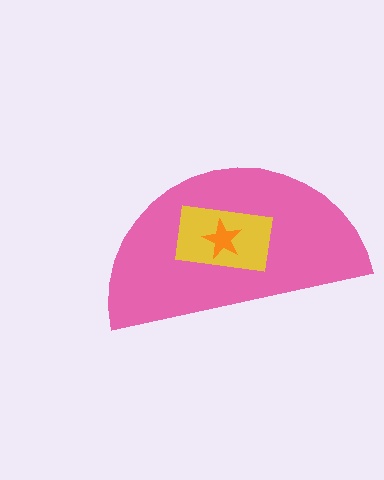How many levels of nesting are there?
3.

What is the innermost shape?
The orange star.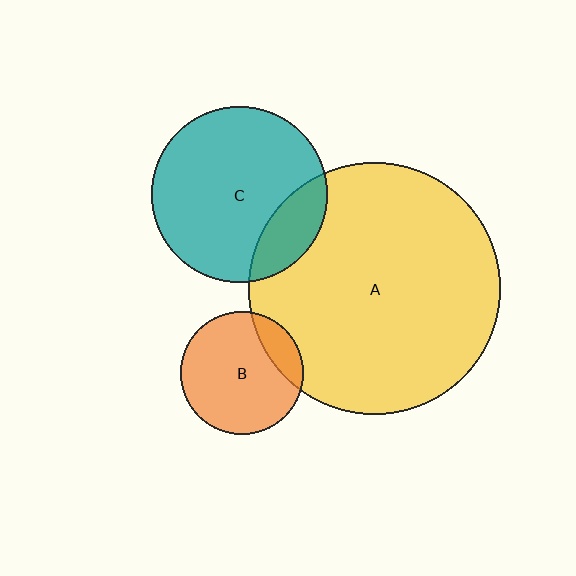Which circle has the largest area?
Circle A (yellow).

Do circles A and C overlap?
Yes.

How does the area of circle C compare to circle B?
Approximately 2.1 times.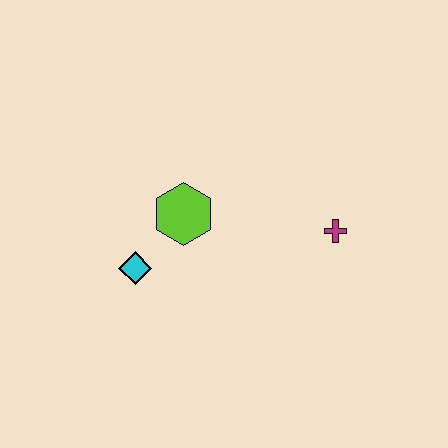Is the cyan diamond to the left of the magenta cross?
Yes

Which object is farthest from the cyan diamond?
The magenta cross is farthest from the cyan diamond.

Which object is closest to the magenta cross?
The lime hexagon is closest to the magenta cross.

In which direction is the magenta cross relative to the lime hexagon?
The magenta cross is to the right of the lime hexagon.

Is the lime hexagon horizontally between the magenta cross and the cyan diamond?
Yes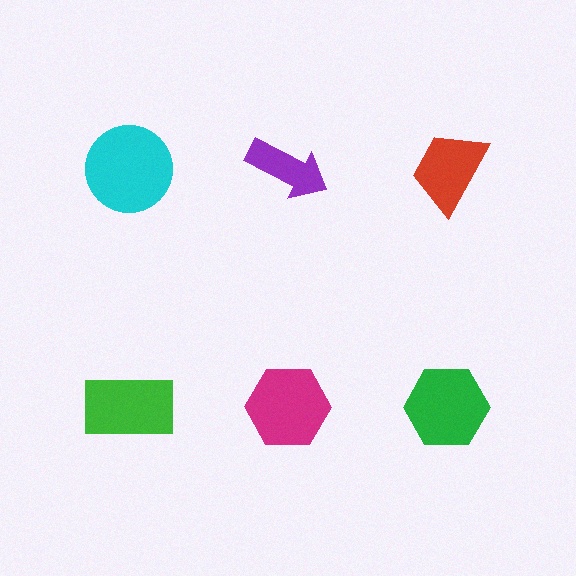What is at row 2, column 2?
A magenta hexagon.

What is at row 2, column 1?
A green rectangle.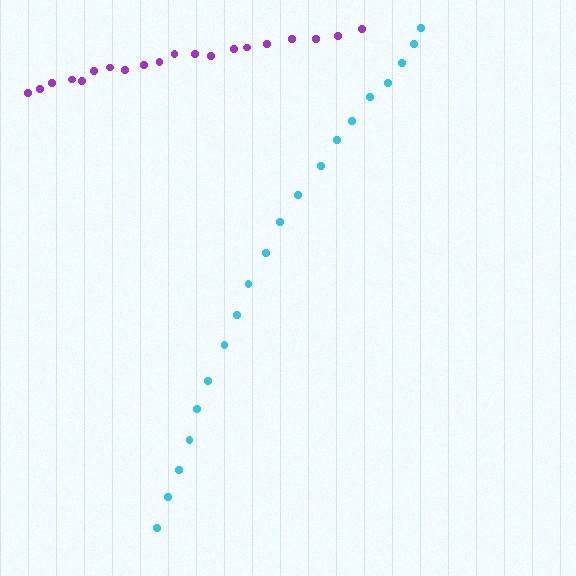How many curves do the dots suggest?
There are 2 distinct paths.